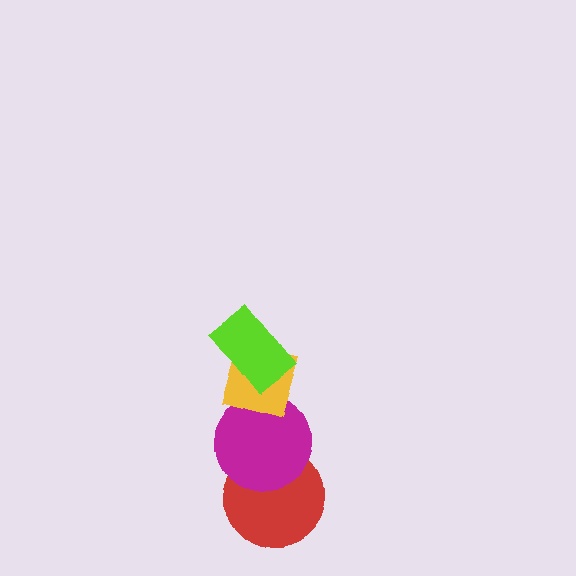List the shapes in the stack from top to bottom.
From top to bottom: the lime rectangle, the yellow diamond, the magenta circle, the red circle.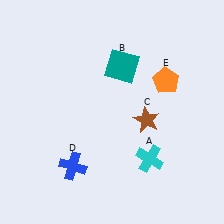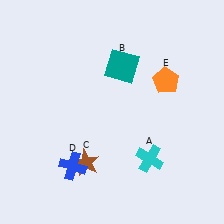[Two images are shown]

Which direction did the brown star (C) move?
The brown star (C) moved left.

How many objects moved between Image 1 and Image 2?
1 object moved between the two images.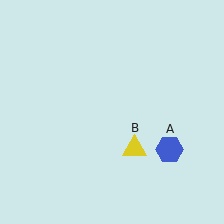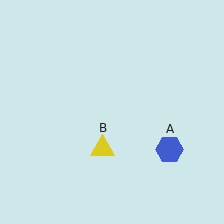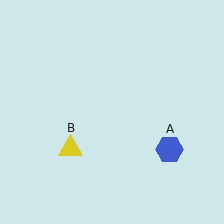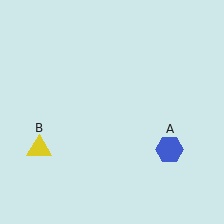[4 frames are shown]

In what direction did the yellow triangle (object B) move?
The yellow triangle (object B) moved left.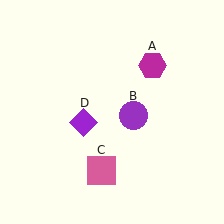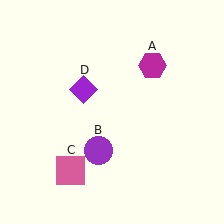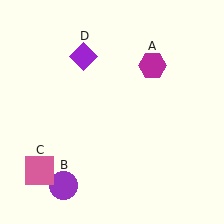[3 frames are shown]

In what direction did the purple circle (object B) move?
The purple circle (object B) moved down and to the left.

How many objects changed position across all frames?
3 objects changed position: purple circle (object B), pink square (object C), purple diamond (object D).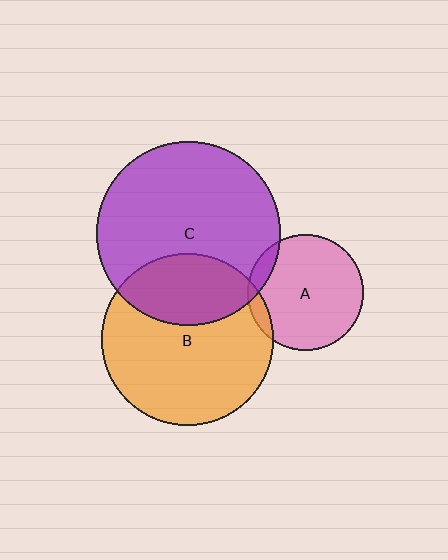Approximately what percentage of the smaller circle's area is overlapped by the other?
Approximately 10%.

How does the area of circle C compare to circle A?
Approximately 2.5 times.